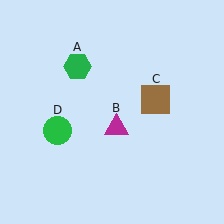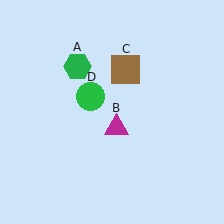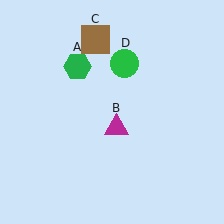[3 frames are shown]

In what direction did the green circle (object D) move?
The green circle (object D) moved up and to the right.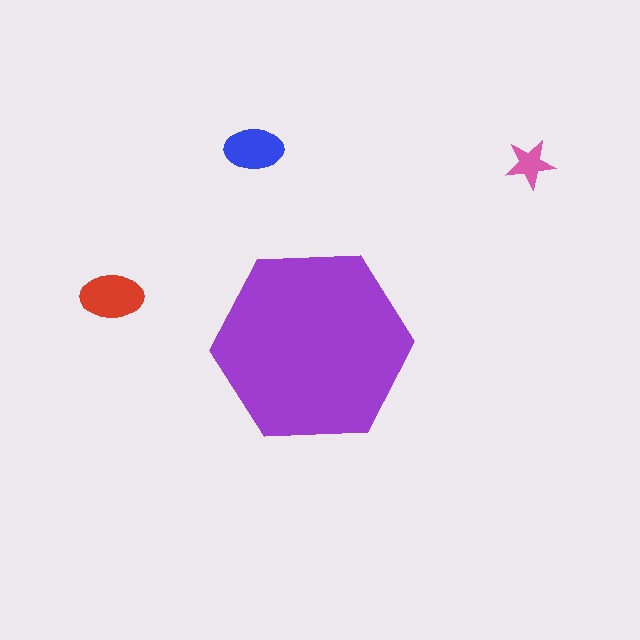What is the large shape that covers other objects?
A purple hexagon.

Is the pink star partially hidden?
No, the pink star is fully visible.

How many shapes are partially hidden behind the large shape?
0 shapes are partially hidden.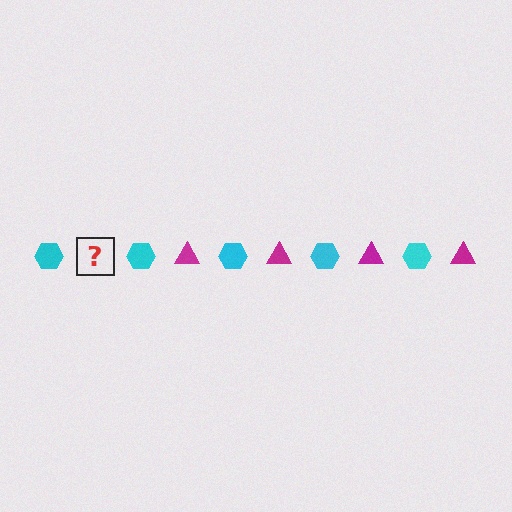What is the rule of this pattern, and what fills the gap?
The rule is that the pattern alternates between cyan hexagon and magenta triangle. The gap should be filled with a magenta triangle.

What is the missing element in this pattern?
The missing element is a magenta triangle.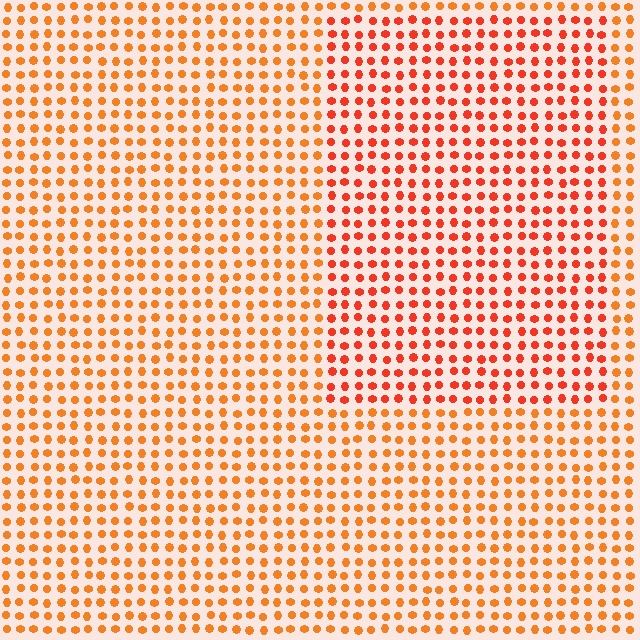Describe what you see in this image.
The image is filled with small orange elements in a uniform arrangement. A rectangle-shaped region is visible where the elements are tinted to a slightly different hue, forming a subtle color boundary.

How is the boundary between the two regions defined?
The boundary is defined purely by a slight shift in hue (about 22 degrees). Spacing, size, and orientation are identical on both sides.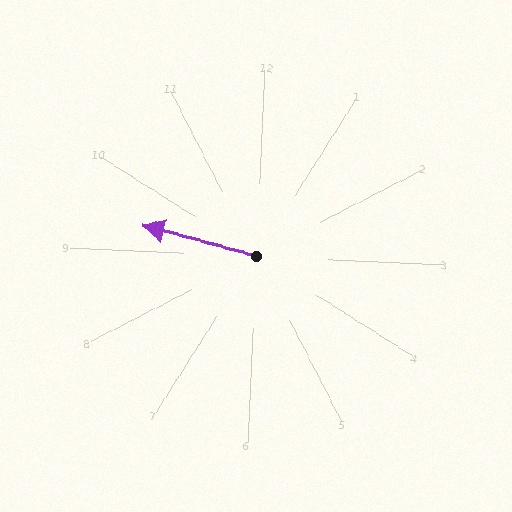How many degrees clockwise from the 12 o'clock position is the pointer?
Approximately 283 degrees.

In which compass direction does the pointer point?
West.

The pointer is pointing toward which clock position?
Roughly 9 o'clock.